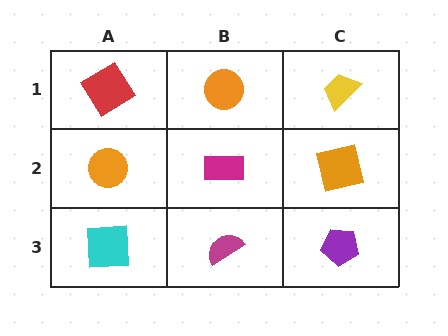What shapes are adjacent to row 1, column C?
An orange square (row 2, column C), an orange circle (row 1, column B).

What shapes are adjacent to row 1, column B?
A magenta rectangle (row 2, column B), a red diamond (row 1, column A), a yellow trapezoid (row 1, column C).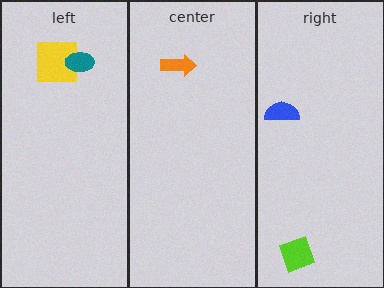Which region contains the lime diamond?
The right region.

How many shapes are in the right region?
2.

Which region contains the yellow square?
The left region.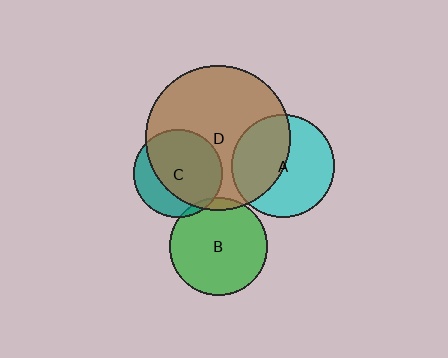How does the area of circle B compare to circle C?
Approximately 1.2 times.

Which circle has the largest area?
Circle D (brown).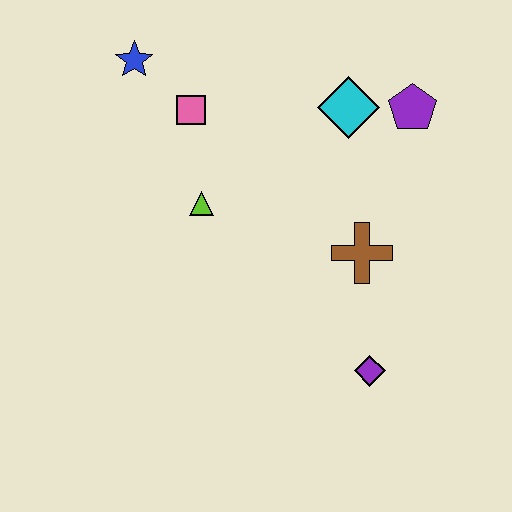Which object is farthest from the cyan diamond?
The purple diamond is farthest from the cyan diamond.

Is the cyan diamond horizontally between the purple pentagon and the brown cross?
No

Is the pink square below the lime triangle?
No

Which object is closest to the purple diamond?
The brown cross is closest to the purple diamond.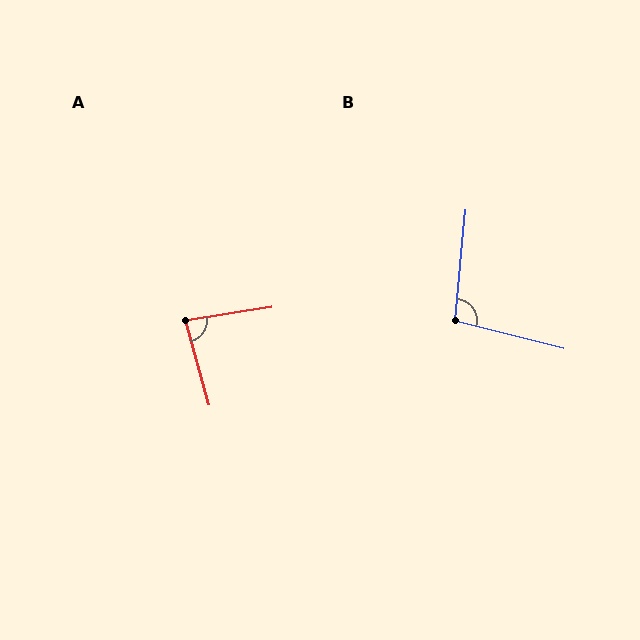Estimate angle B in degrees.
Approximately 99 degrees.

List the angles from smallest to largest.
A (83°), B (99°).